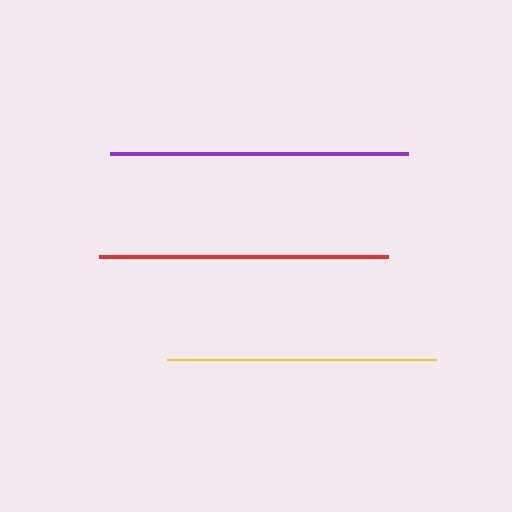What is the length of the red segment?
The red segment is approximately 289 pixels long.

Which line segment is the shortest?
The yellow line is the shortest at approximately 269 pixels.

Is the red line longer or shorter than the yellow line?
The red line is longer than the yellow line.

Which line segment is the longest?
The purple line is the longest at approximately 298 pixels.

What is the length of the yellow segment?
The yellow segment is approximately 269 pixels long.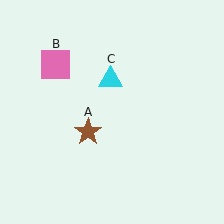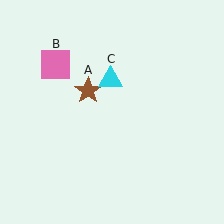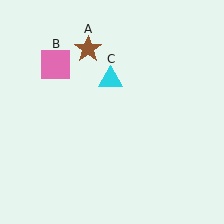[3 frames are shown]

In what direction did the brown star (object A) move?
The brown star (object A) moved up.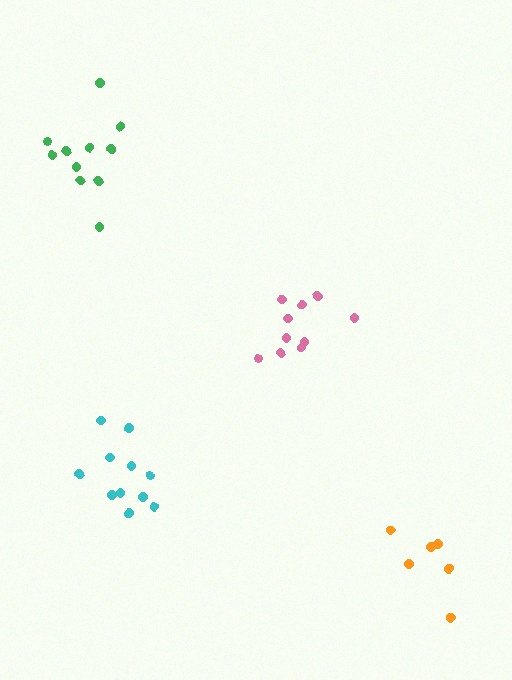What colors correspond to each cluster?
The clusters are colored: cyan, green, orange, pink.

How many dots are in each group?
Group 1: 11 dots, Group 2: 11 dots, Group 3: 6 dots, Group 4: 10 dots (38 total).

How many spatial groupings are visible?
There are 4 spatial groupings.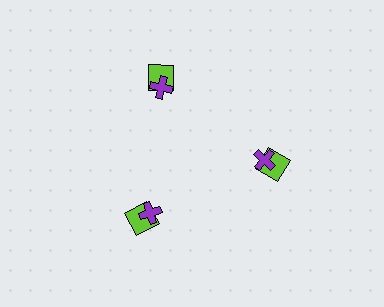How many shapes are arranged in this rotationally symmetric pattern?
There are 9 shapes, arranged in 3 groups of 3.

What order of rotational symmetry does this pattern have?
This pattern has 3-fold rotational symmetry.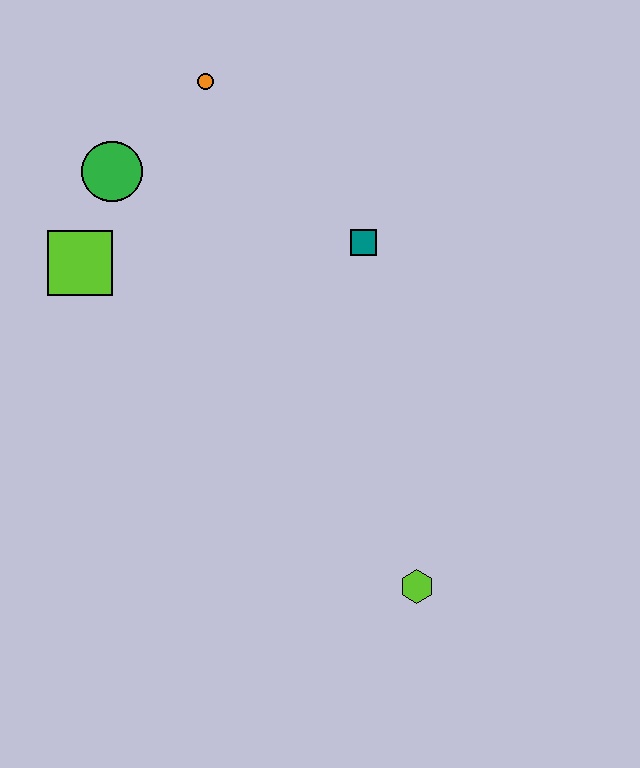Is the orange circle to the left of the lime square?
No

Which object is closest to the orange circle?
The green circle is closest to the orange circle.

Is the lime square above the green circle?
No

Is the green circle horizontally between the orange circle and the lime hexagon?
No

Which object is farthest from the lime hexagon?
The orange circle is farthest from the lime hexagon.